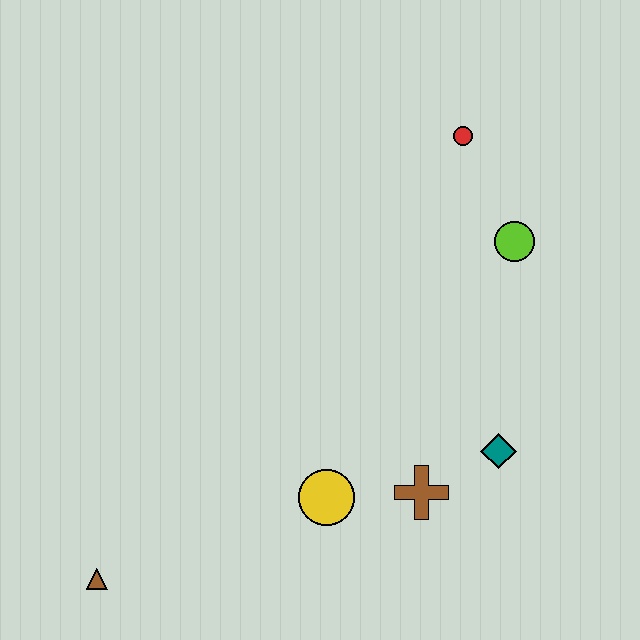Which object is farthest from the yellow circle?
The red circle is farthest from the yellow circle.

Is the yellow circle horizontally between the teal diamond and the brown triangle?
Yes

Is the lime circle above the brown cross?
Yes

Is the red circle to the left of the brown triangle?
No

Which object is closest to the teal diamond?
The brown cross is closest to the teal diamond.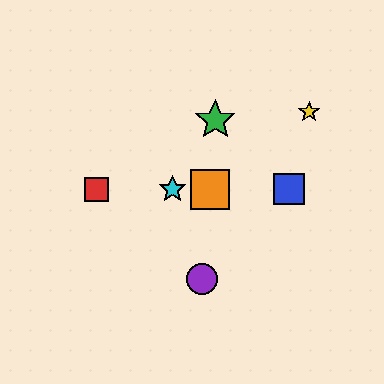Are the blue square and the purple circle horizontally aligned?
No, the blue square is at y≈189 and the purple circle is at y≈279.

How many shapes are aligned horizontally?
4 shapes (the red square, the blue square, the orange square, the cyan star) are aligned horizontally.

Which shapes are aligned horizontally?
The red square, the blue square, the orange square, the cyan star are aligned horizontally.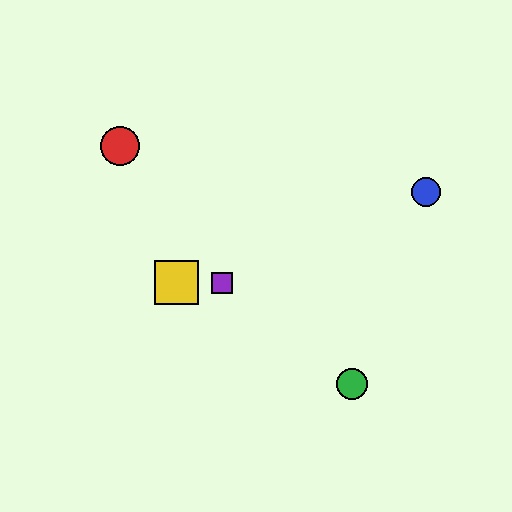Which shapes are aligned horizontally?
The yellow square, the purple square are aligned horizontally.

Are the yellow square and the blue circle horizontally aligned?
No, the yellow square is at y≈283 and the blue circle is at y≈192.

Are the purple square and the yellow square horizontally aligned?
Yes, both are at y≈283.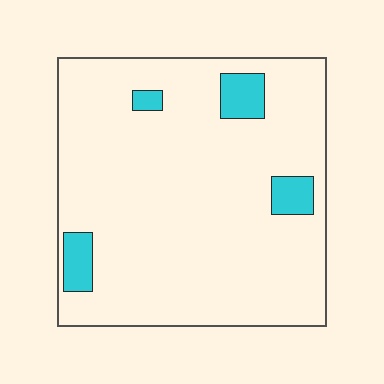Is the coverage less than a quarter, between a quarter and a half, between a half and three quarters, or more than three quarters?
Less than a quarter.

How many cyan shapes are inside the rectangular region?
4.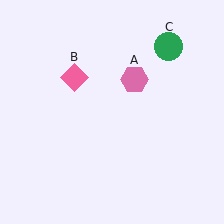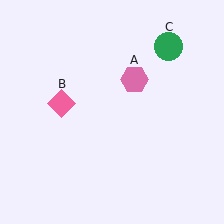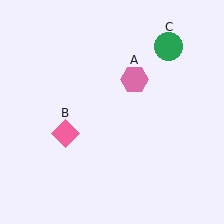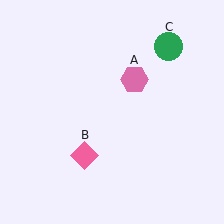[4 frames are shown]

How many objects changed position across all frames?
1 object changed position: pink diamond (object B).